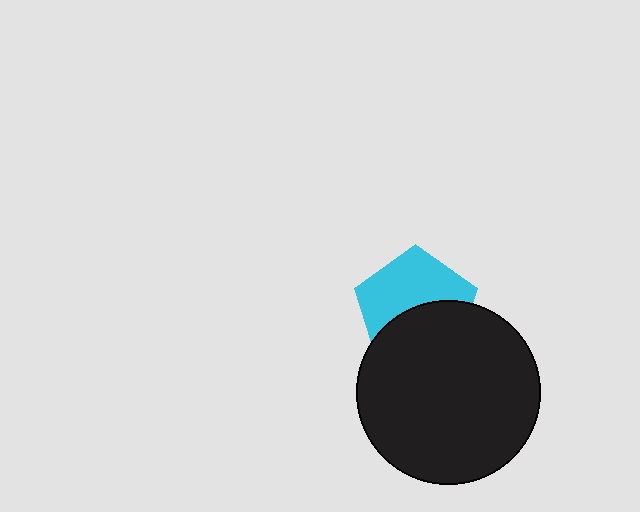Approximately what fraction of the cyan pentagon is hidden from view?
Roughly 46% of the cyan pentagon is hidden behind the black circle.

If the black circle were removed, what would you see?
You would see the complete cyan pentagon.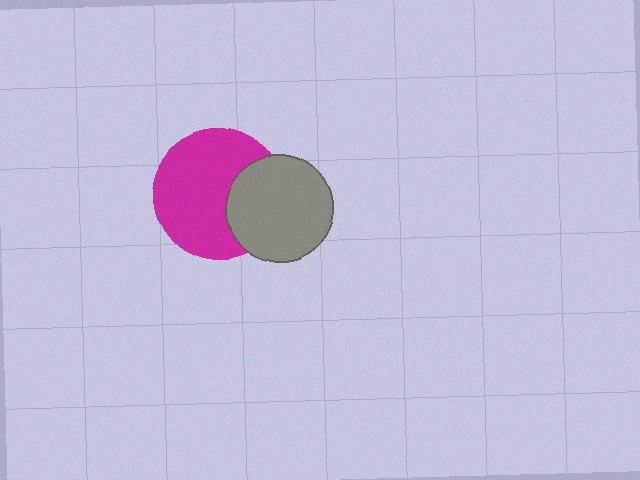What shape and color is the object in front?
The object in front is a gray circle.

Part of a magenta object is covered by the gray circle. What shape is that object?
It is a circle.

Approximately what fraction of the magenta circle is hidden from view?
Roughly 30% of the magenta circle is hidden behind the gray circle.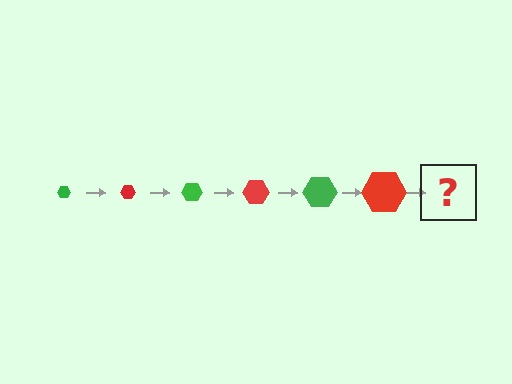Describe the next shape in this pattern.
It should be a green hexagon, larger than the previous one.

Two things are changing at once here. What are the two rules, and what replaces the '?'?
The two rules are that the hexagon grows larger each step and the color cycles through green and red. The '?' should be a green hexagon, larger than the previous one.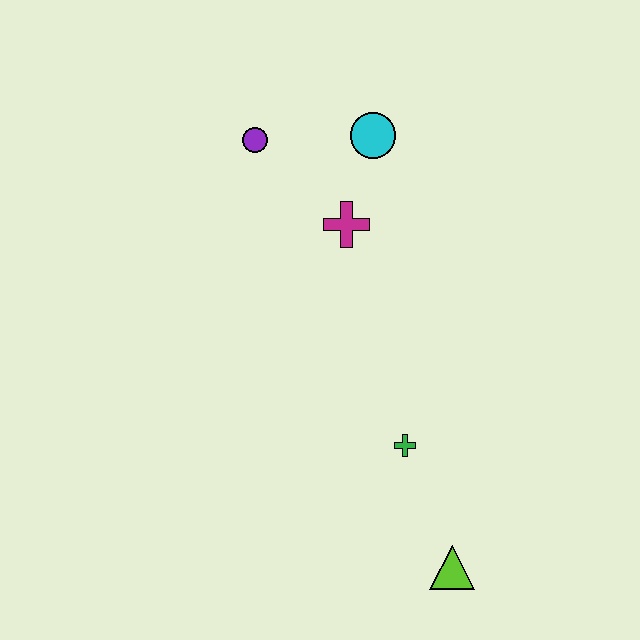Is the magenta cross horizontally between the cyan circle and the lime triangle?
No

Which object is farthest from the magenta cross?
The lime triangle is farthest from the magenta cross.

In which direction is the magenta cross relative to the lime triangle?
The magenta cross is above the lime triangle.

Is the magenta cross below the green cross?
No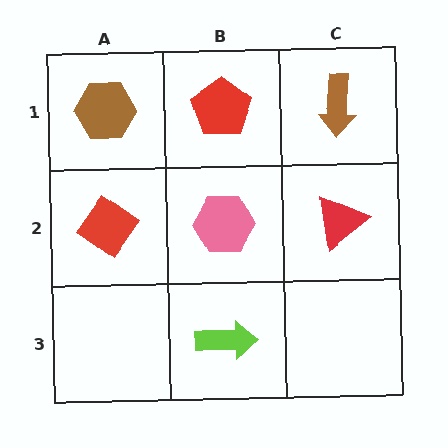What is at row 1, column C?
A brown arrow.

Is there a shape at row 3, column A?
No, that cell is empty.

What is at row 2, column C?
A red triangle.